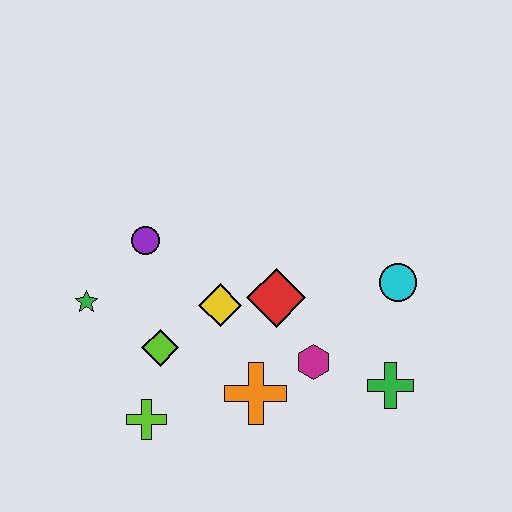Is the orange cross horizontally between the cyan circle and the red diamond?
No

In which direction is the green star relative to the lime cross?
The green star is above the lime cross.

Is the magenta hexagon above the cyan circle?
No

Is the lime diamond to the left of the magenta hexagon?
Yes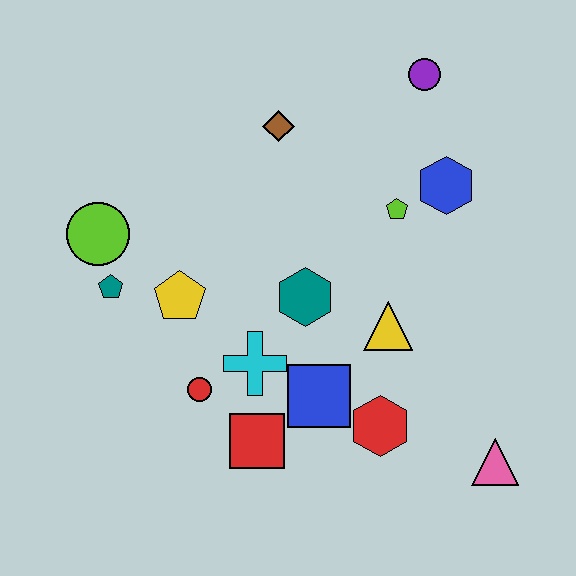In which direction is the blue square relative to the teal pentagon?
The blue square is to the right of the teal pentagon.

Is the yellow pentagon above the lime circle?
No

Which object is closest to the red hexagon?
The blue square is closest to the red hexagon.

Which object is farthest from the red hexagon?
The purple circle is farthest from the red hexagon.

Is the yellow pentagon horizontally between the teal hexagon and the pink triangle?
No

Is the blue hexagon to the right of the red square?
Yes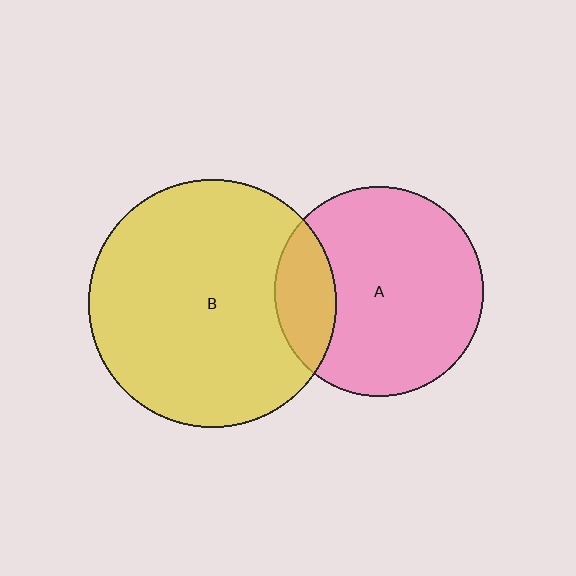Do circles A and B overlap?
Yes.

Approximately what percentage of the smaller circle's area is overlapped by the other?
Approximately 20%.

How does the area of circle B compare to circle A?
Approximately 1.4 times.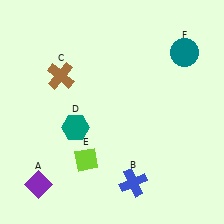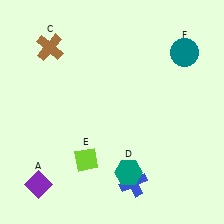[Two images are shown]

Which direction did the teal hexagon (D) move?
The teal hexagon (D) moved right.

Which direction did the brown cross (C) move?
The brown cross (C) moved up.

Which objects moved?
The objects that moved are: the brown cross (C), the teal hexagon (D).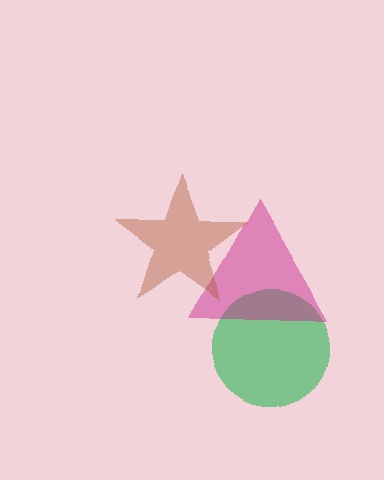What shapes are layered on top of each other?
The layered shapes are: a green circle, a magenta triangle, a brown star.